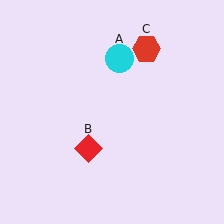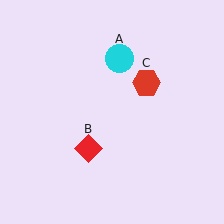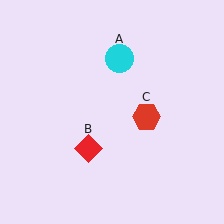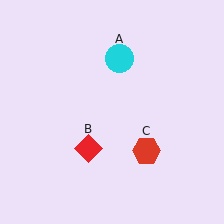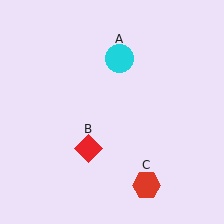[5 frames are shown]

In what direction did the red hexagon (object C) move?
The red hexagon (object C) moved down.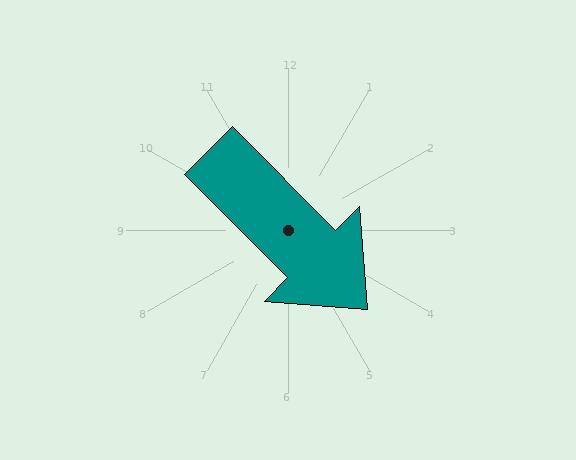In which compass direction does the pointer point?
Southeast.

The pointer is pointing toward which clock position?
Roughly 5 o'clock.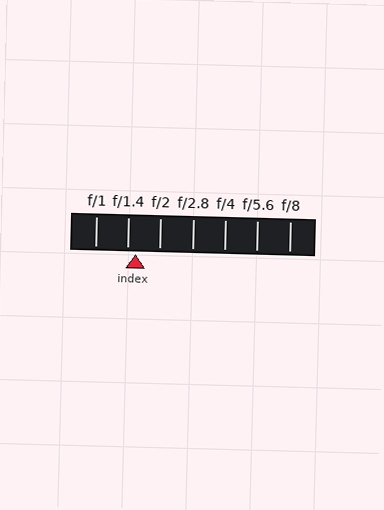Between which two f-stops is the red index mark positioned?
The index mark is between f/1.4 and f/2.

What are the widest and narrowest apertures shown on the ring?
The widest aperture shown is f/1 and the narrowest is f/8.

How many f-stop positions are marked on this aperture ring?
There are 7 f-stop positions marked.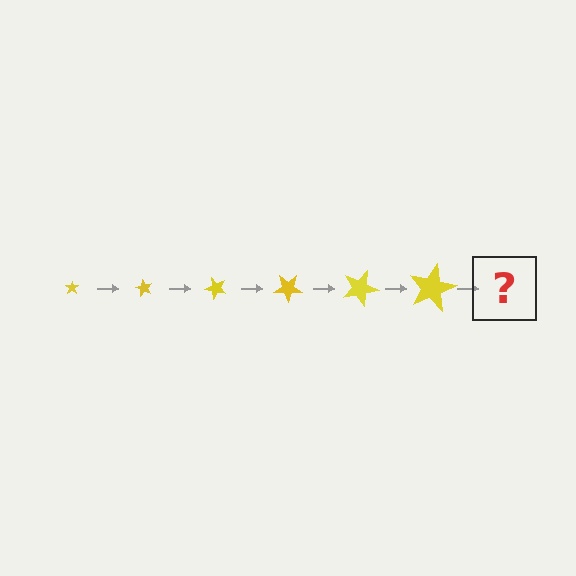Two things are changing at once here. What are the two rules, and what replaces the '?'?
The two rules are that the star grows larger each step and it rotates 60 degrees each step. The '?' should be a star, larger than the previous one and rotated 360 degrees from the start.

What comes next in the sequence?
The next element should be a star, larger than the previous one and rotated 360 degrees from the start.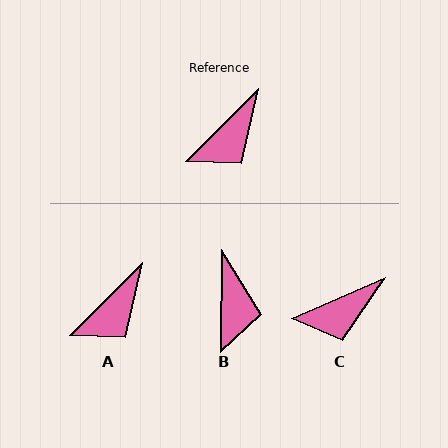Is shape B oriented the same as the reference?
No, it is off by about 44 degrees.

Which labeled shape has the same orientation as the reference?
A.